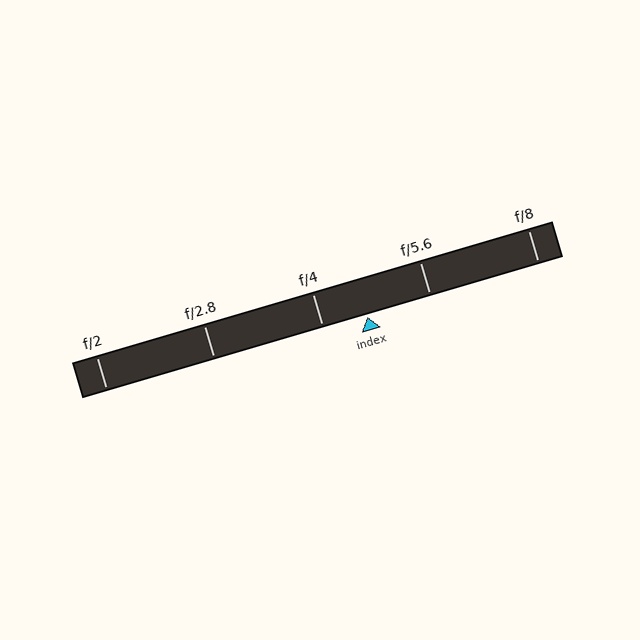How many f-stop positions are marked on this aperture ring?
There are 5 f-stop positions marked.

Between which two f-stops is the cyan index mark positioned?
The index mark is between f/4 and f/5.6.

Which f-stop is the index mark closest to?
The index mark is closest to f/4.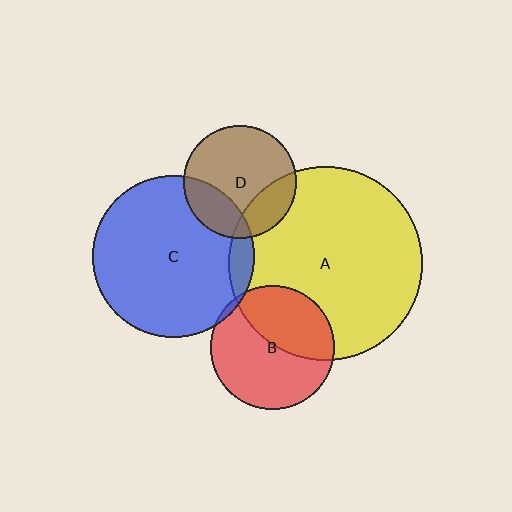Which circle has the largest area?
Circle A (yellow).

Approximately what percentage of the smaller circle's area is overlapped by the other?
Approximately 40%.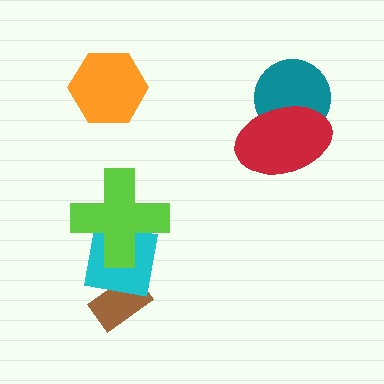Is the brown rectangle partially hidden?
Yes, it is partially covered by another shape.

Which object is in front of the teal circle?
The red ellipse is in front of the teal circle.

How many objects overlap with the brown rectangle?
1 object overlaps with the brown rectangle.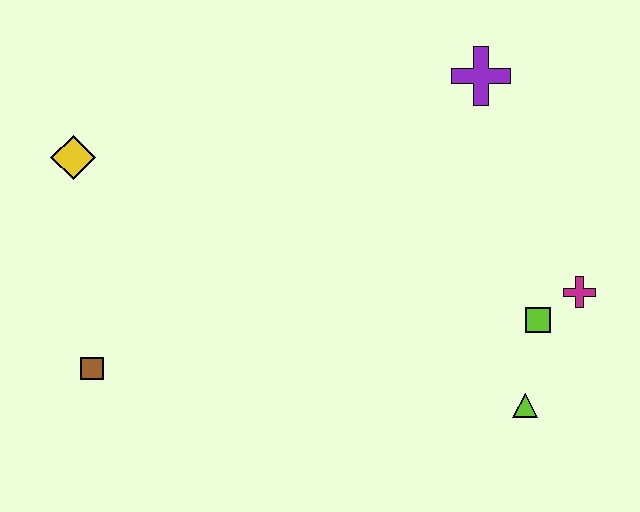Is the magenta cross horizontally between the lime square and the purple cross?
No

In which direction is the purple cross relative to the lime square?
The purple cross is above the lime square.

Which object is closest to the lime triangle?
The lime square is closest to the lime triangle.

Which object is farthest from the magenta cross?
The yellow diamond is farthest from the magenta cross.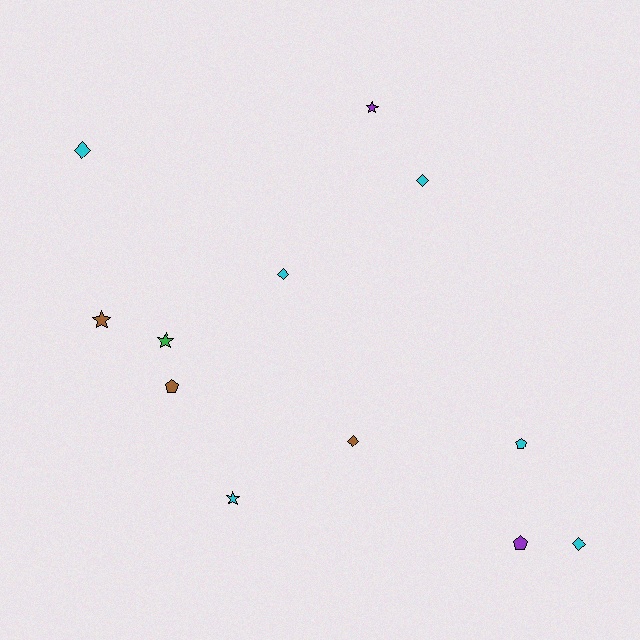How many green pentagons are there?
There are no green pentagons.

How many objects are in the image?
There are 12 objects.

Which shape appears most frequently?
Diamond, with 5 objects.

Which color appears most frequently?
Cyan, with 6 objects.